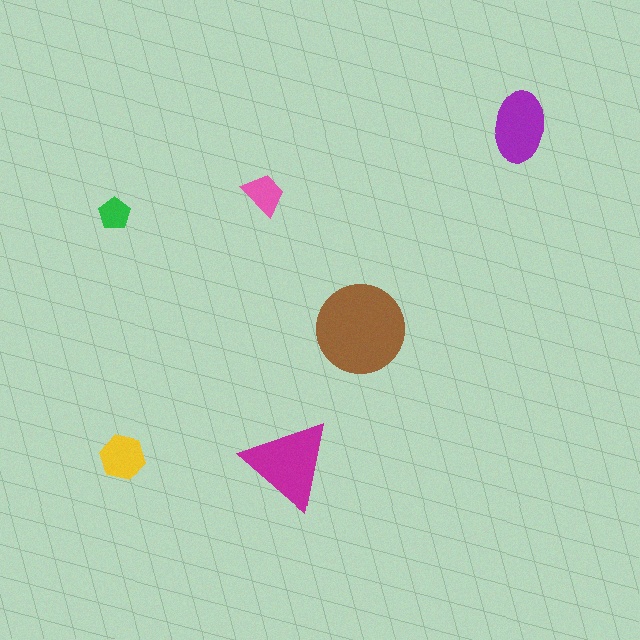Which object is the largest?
The brown circle.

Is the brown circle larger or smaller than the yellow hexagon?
Larger.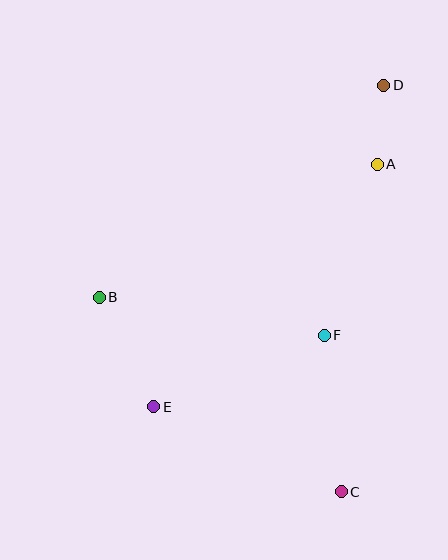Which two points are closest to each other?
Points A and D are closest to each other.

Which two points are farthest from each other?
Points C and D are farthest from each other.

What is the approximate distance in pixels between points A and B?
The distance between A and B is approximately 308 pixels.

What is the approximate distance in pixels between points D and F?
The distance between D and F is approximately 257 pixels.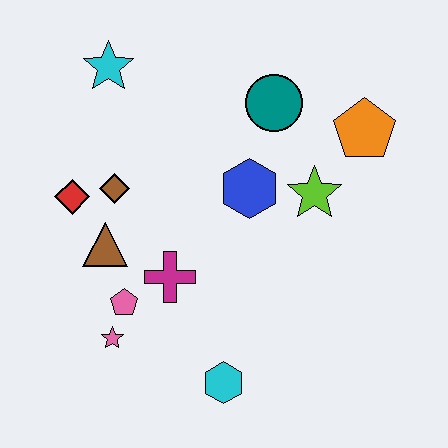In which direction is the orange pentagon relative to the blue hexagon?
The orange pentagon is to the right of the blue hexagon.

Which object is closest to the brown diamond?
The red diamond is closest to the brown diamond.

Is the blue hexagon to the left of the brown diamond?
No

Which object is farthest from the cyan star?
The cyan hexagon is farthest from the cyan star.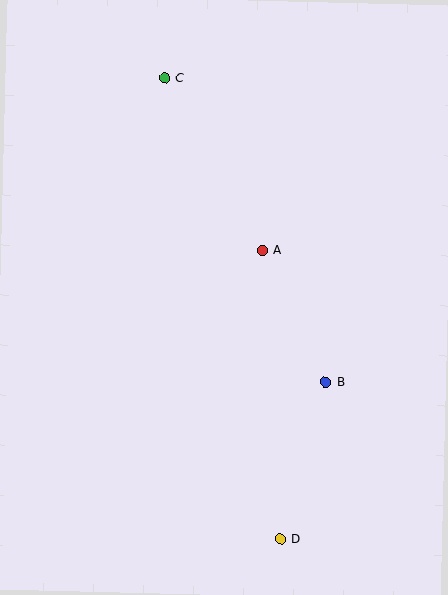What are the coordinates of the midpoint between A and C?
The midpoint between A and C is at (214, 164).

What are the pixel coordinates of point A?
Point A is at (263, 250).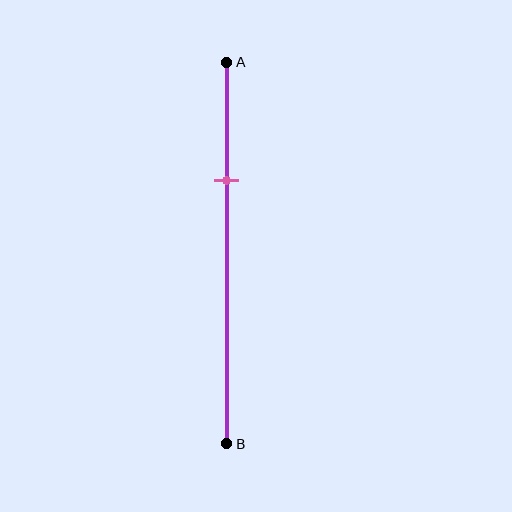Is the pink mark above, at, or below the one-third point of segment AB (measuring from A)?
The pink mark is approximately at the one-third point of segment AB.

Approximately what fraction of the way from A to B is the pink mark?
The pink mark is approximately 30% of the way from A to B.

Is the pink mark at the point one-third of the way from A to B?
Yes, the mark is approximately at the one-third point.